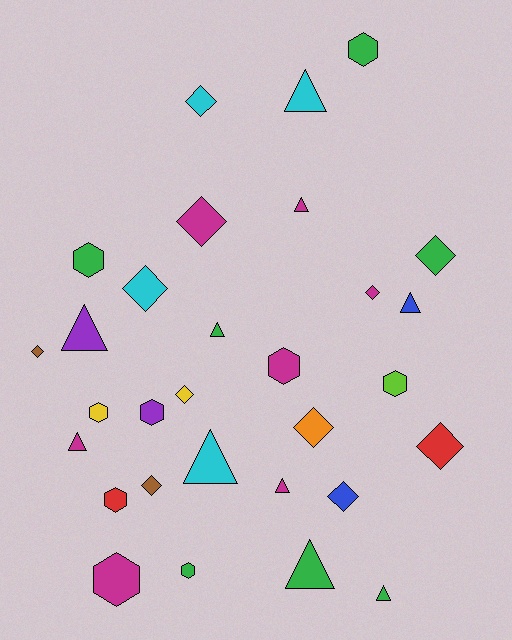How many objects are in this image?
There are 30 objects.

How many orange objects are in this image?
There is 1 orange object.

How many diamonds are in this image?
There are 11 diamonds.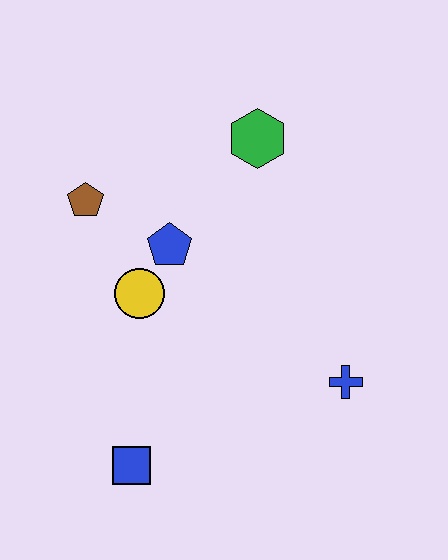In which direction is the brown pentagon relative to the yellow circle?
The brown pentagon is above the yellow circle.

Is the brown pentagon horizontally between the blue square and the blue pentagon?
No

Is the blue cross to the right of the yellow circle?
Yes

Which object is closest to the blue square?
The yellow circle is closest to the blue square.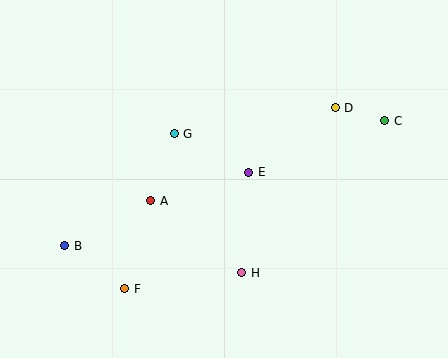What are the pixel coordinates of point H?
Point H is at (242, 273).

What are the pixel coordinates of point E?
Point E is at (249, 172).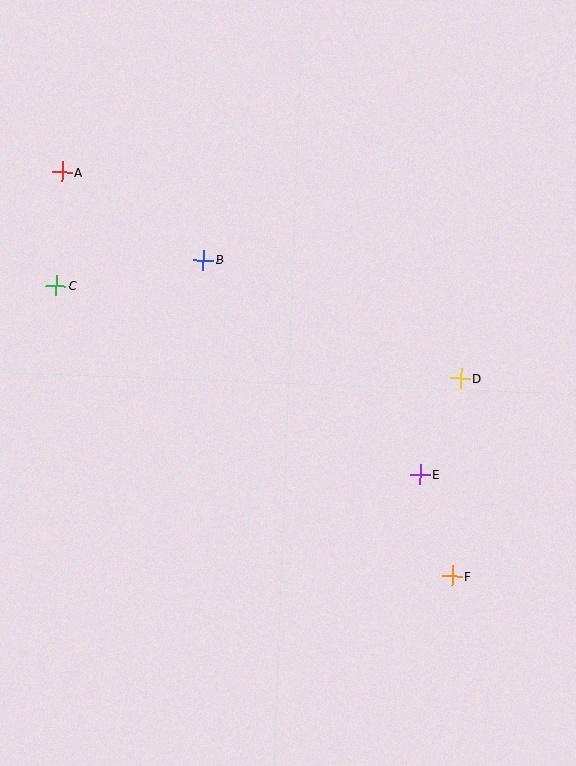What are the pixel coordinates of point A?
Point A is at (62, 172).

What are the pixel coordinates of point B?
Point B is at (203, 260).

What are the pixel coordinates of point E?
Point E is at (420, 474).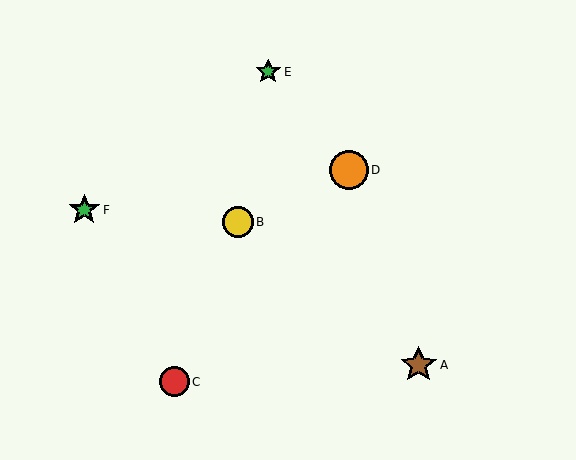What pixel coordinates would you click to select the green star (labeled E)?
Click at (268, 72) to select the green star E.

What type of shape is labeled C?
Shape C is a red circle.